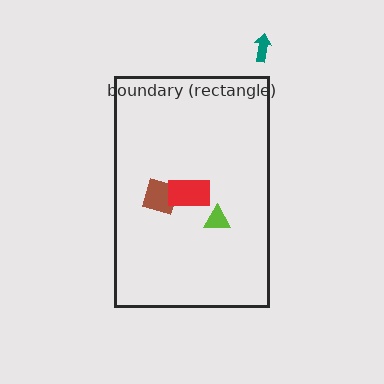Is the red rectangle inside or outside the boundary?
Inside.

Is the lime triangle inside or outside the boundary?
Inside.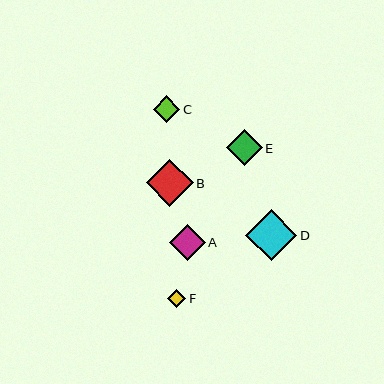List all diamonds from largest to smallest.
From largest to smallest: D, B, E, A, C, F.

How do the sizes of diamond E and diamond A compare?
Diamond E and diamond A are approximately the same size.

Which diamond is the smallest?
Diamond F is the smallest with a size of approximately 18 pixels.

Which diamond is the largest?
Diamond D is the largest with a size of approximately 51 pixels.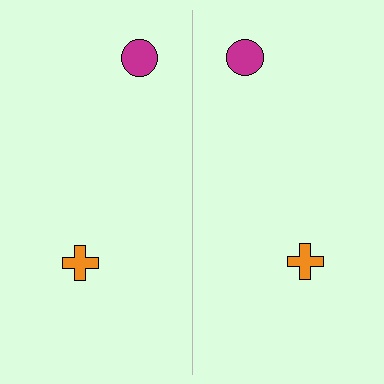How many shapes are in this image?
There are 4 shapes in this image.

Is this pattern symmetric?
Yes, this pattern has bilateral (reflection) symmetry.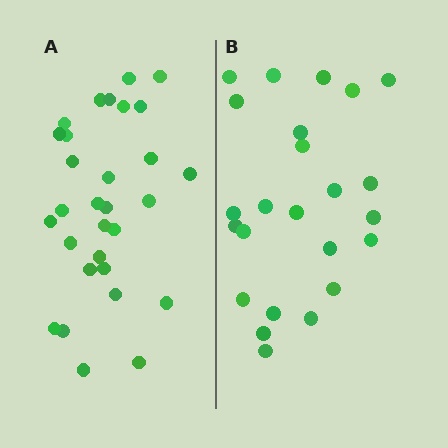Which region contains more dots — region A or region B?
Region A (the left region) has more dots.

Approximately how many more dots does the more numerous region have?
Region A has about 6 more dots than region B.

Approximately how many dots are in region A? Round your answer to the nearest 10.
About 30 dots.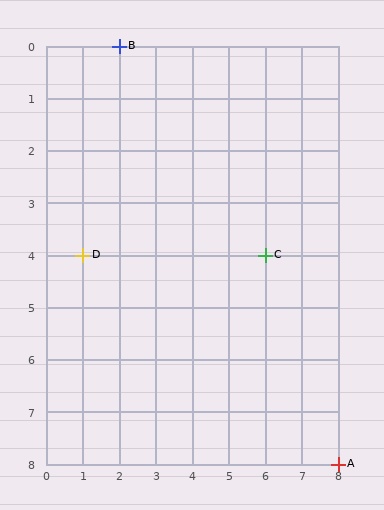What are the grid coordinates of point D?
Point D is at grid coordinates (1, 4).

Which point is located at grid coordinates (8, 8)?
Point A is at (8, 8).